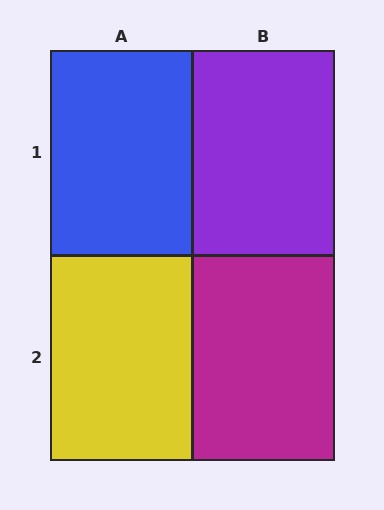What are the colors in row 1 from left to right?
Blue, purple.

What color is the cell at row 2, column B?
Magenta.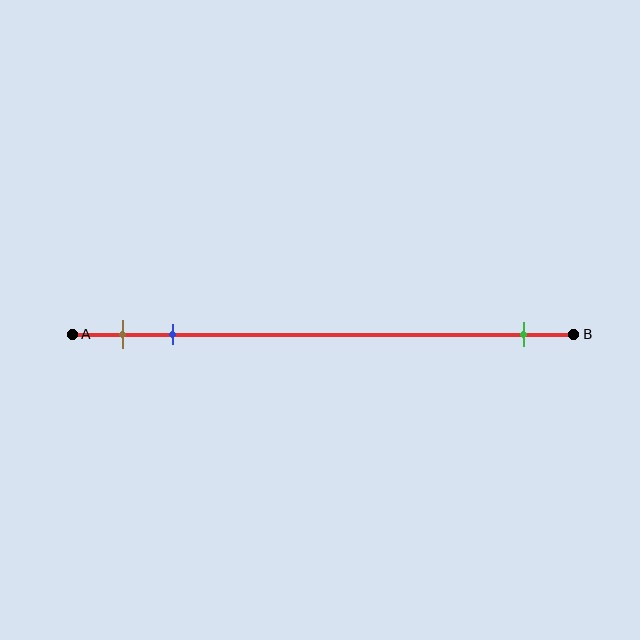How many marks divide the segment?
There are 3 marks dividing the segment.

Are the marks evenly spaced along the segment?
No, the marks are not evenly spaced.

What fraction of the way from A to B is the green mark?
The green mark is approximately 90% (0.9) of the way from A to B.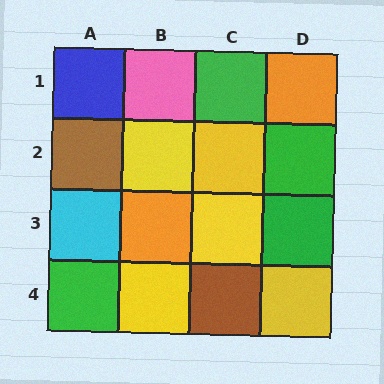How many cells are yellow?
5 cells are yellow.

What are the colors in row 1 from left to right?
Blue, pink, green, orange.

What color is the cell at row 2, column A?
Brown.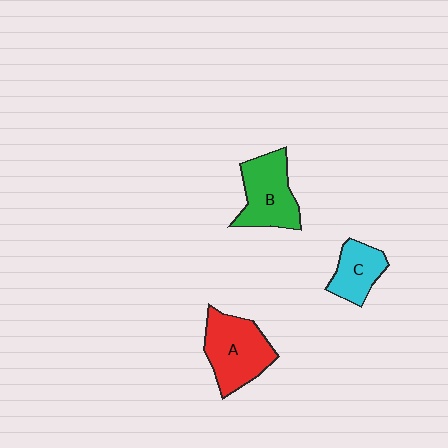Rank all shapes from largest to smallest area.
From largest to smallest: A (red), B (green), C (cyan).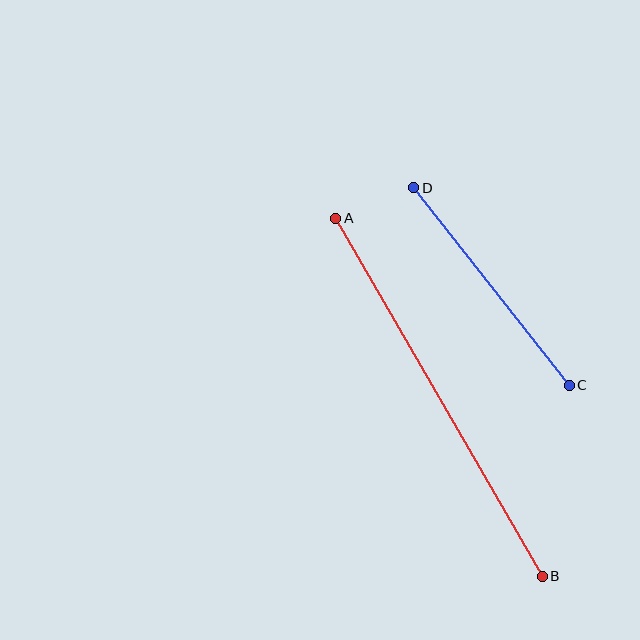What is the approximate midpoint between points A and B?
The midpoint is at approximately (439, 397) pixels.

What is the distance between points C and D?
The distance is approximately 251 pixels.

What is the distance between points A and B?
The distance is approximately 413 pixels.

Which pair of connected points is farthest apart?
Points A and B are farthest apart.